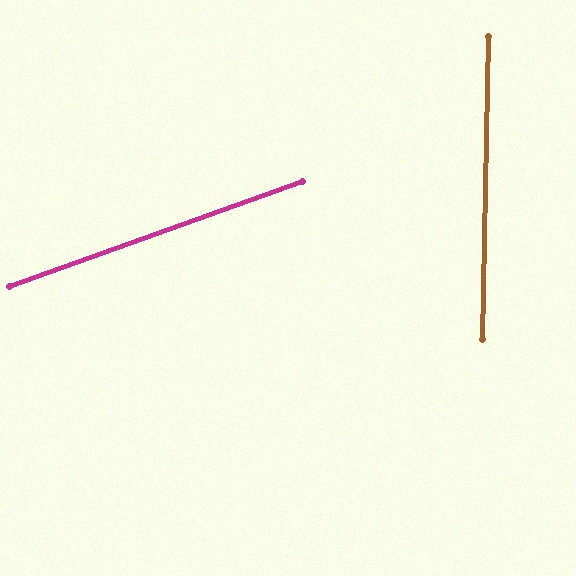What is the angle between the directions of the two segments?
Approximately 69 degrees.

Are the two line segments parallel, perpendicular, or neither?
Neither parallel nor perpendicular — they differ by about 69°.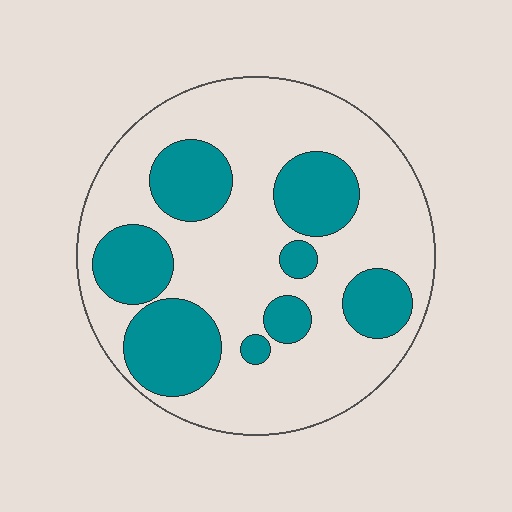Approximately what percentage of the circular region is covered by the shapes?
Approximately 30%.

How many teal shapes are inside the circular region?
8.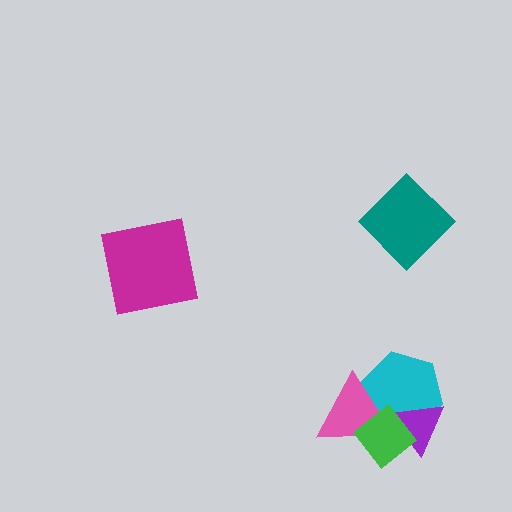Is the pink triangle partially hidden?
Yes, it is partially covered by another shape.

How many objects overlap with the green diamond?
3 objects overlap with the green diamond.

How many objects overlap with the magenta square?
0 objects overlap with the magenta square.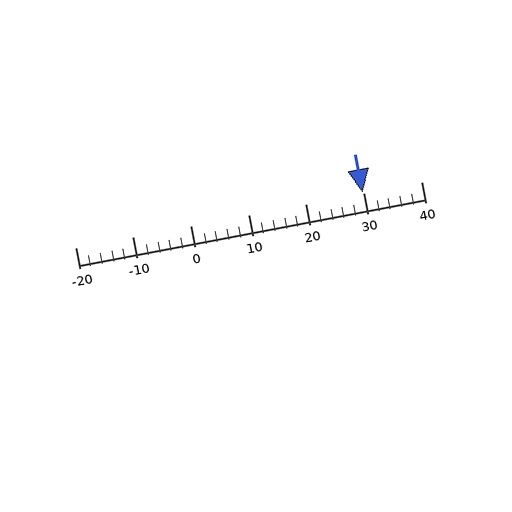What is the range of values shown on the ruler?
The ruler shows values from -20 to 40.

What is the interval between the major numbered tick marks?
The major tick marks are spaced 10 units apart.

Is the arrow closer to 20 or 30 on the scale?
The arrow is closer to 30.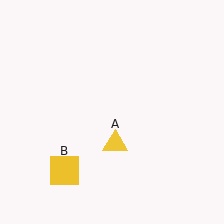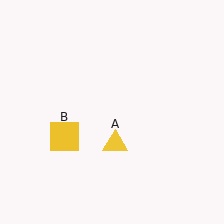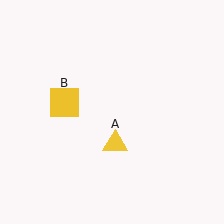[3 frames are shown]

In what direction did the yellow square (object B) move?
The yellow square (object B) moved up.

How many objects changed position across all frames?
1 object changed position: yellow square (object B).